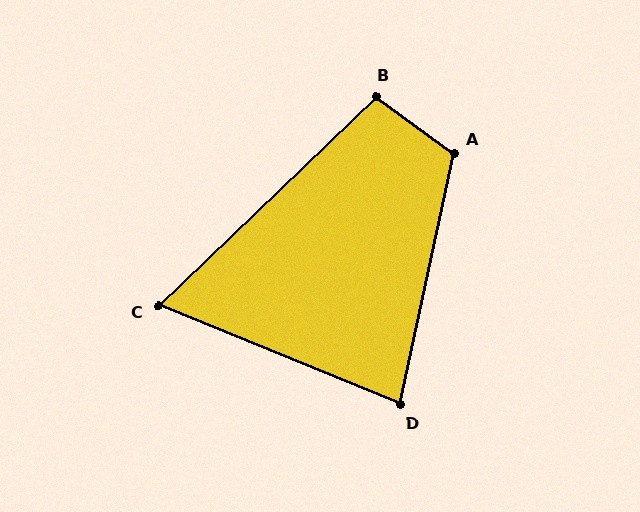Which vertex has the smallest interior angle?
C, at approximately 66 degrees.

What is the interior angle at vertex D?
Approximately 80 degrees (acute).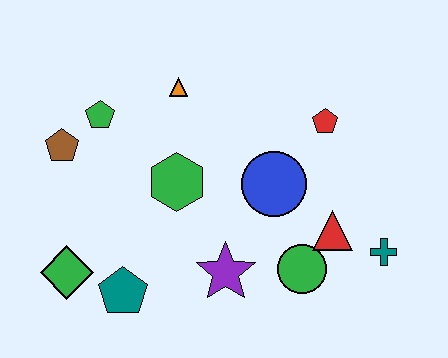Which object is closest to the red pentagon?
The blue circle is closest to the red pentagon.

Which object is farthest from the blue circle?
The green diamond is farthest from the blue circle.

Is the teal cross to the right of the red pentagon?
Yes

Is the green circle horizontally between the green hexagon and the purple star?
No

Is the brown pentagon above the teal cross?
Yes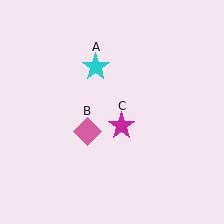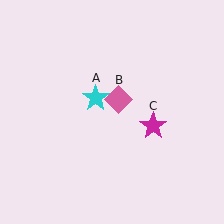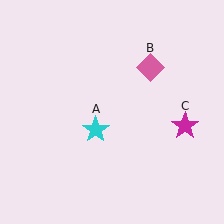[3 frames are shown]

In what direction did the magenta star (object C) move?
The magenta star (object C) moved right.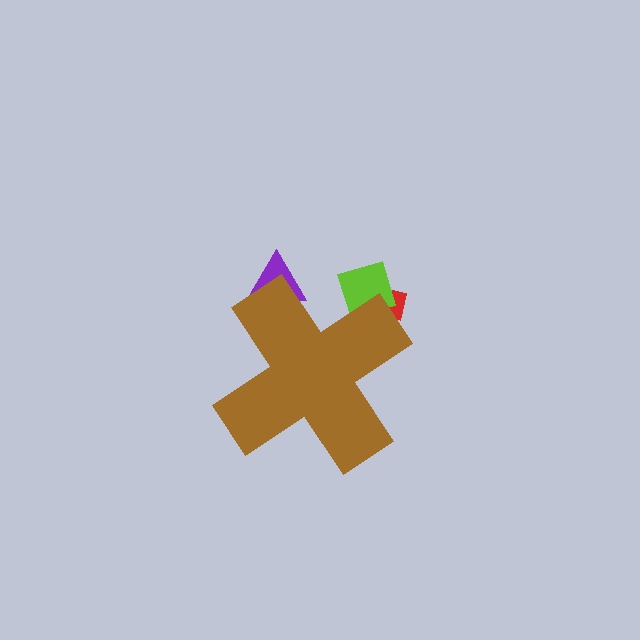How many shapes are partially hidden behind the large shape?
3 shapes are partially hidden.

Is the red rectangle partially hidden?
Yes, the red rectangle is partially hidden behind the brown cross.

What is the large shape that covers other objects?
A brown cross.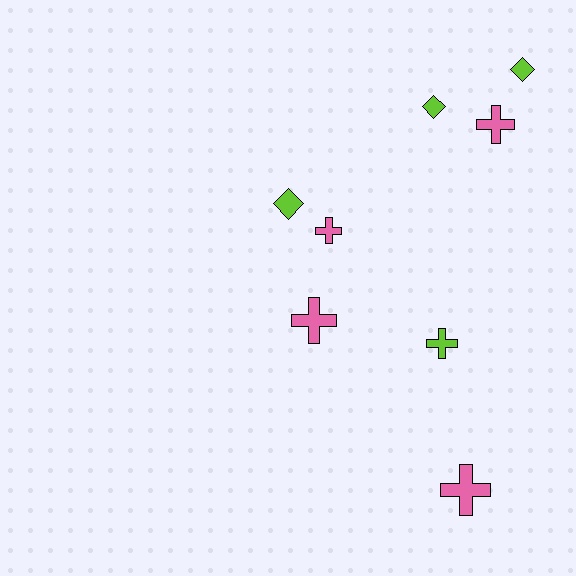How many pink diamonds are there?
There are no pink diamonds.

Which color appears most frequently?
Pink, with 4 objects.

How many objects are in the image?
There are 8 objects.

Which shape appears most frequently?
Cross, with 5 objects.